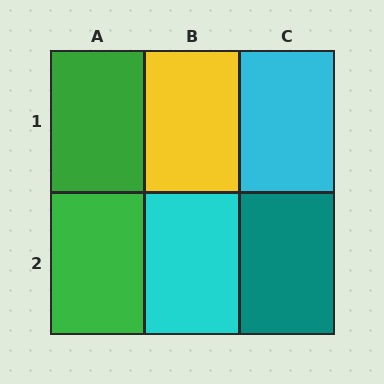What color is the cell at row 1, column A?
Green.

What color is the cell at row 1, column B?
Yellow.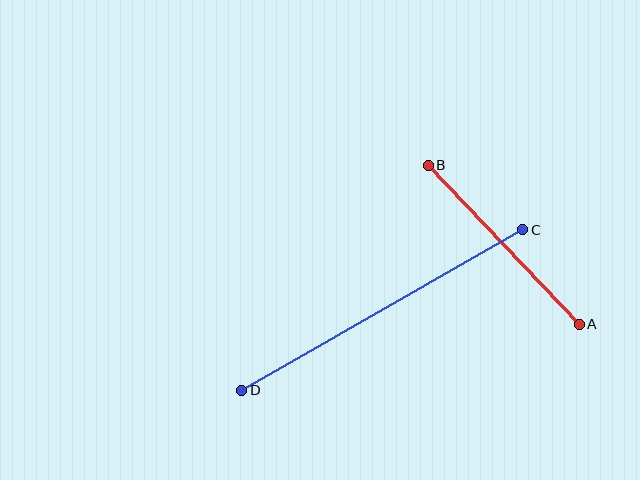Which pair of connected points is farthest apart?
Points C and D are farthest apart.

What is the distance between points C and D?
The distance is approximately 323 pixels.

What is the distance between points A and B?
The distance is approximately 220 pixels.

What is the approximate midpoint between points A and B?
The midpoint is at approximately (504, 245) pixels.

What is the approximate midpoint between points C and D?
The midpoint is at approximately (382, 310) pixels.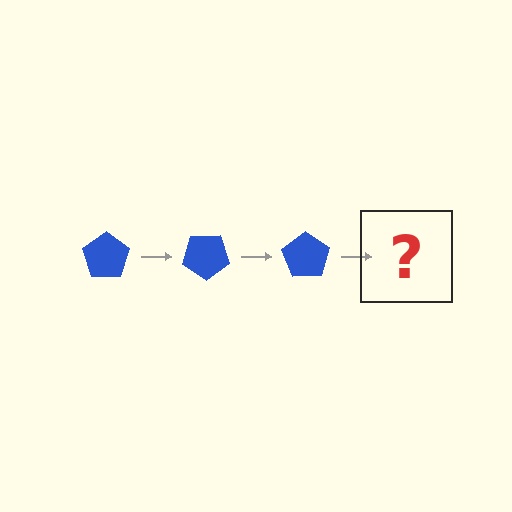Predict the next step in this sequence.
The next step is a blue pentagon rotated 105 degrees.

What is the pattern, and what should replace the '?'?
The pattern is that the pentagon rotates 35 degrees each step. The '?' should be a blue pentagon rotated 105 degrees.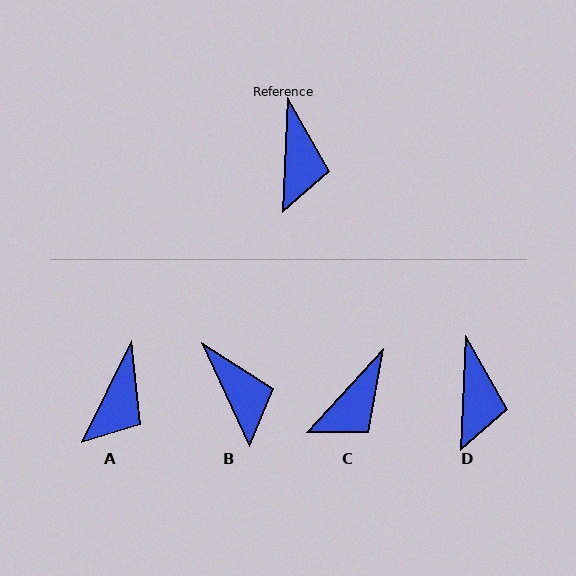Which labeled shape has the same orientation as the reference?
D.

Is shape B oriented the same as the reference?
No, it is off by about 28 degrees.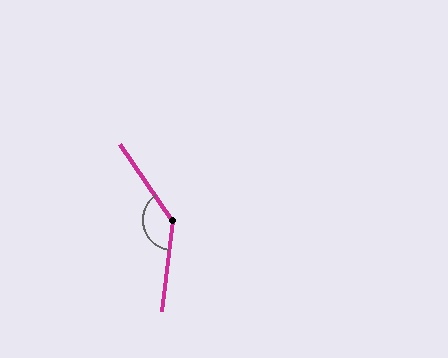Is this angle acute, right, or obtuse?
It is obtuse.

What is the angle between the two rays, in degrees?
Approximately 139 degrees.